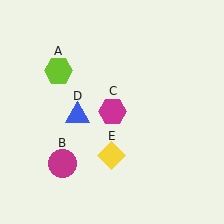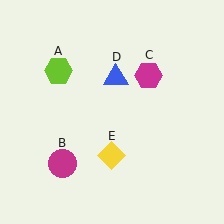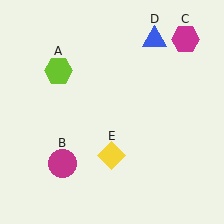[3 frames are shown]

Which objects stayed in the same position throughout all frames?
Lime hexagon (object A) and magenta circle (object B) and yellow diamond (object E) remained stationary.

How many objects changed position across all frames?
2 objects changed position: magenta hexagon (object C), blue triangle (object D).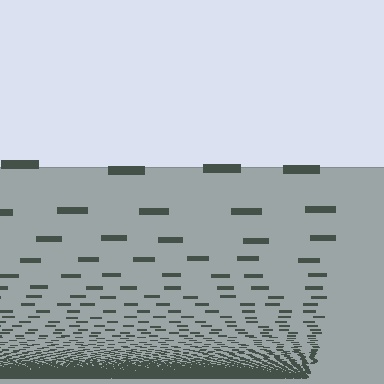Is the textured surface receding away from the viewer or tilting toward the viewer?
The surface appears to tilt toward the viewer. Texture elements get larger and sparser toward the top.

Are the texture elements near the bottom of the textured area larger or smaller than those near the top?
Smaller. The gradient is inverted — elements near the bottom are smaller and denser.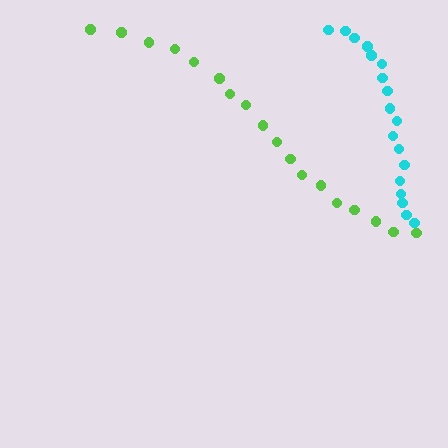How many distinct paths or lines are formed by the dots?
There are 2 distinct paths.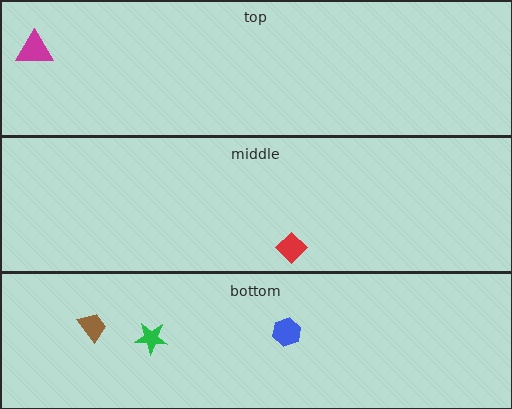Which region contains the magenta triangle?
The top region.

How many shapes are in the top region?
1.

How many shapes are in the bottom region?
3.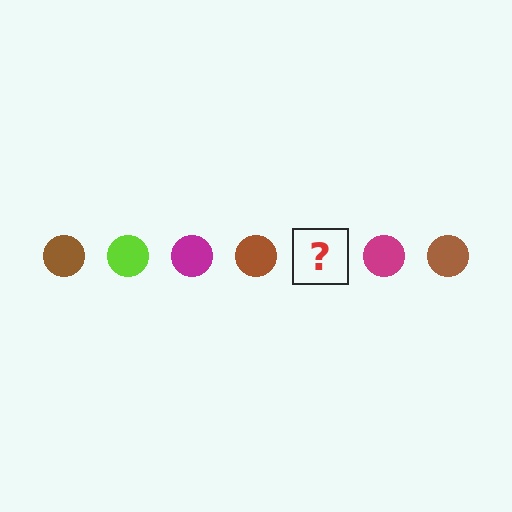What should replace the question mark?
The question mark should be replaced with a lime circle.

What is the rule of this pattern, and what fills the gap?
The rule is that the pattern cycles through brown, lime, magenta circles. The gap should be filled with a lime circle.